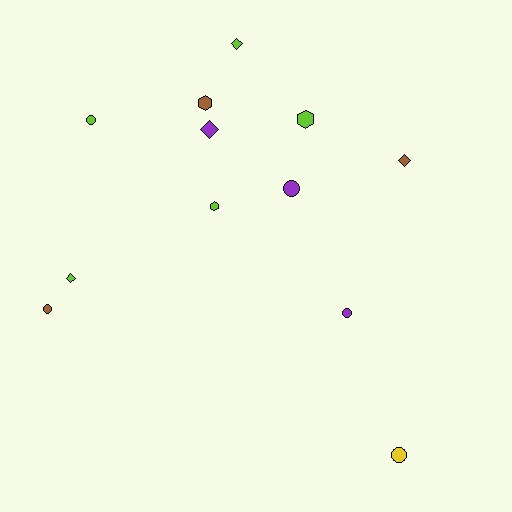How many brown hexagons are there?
There is 1 brown hexagon.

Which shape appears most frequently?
Circle, with 5 objects.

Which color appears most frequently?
Lime, with 5 objects.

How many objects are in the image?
There are 12 objects.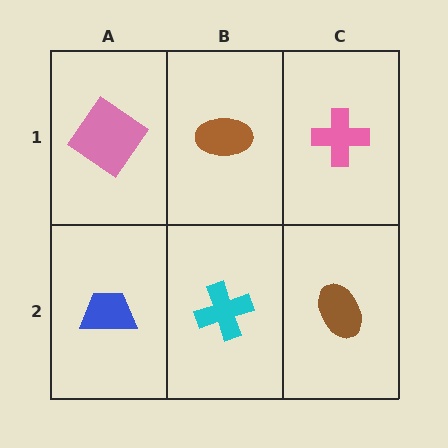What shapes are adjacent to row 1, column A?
A blue trapezoid (row 2, column A), a brown ellipse (row 1, column B).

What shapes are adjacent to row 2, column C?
A pink cross (row 1, column C), a cyan cross (row 2, column B).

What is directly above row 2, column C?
A pink cross.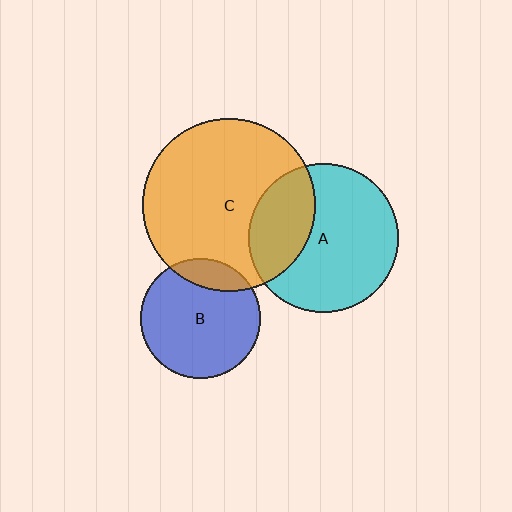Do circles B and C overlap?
Yes.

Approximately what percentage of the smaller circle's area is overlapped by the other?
Approximately 15%.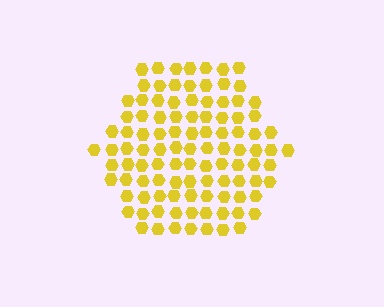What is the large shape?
The large shape is a hexagon.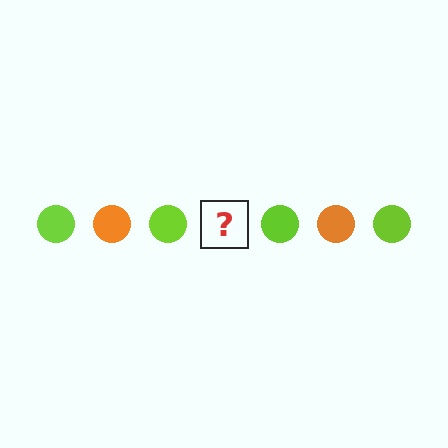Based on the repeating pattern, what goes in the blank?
The blank should be an orange circle.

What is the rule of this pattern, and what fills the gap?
The rule is that the pattern cycles through lime, orange circles. The gap should be filled with an orange circle.